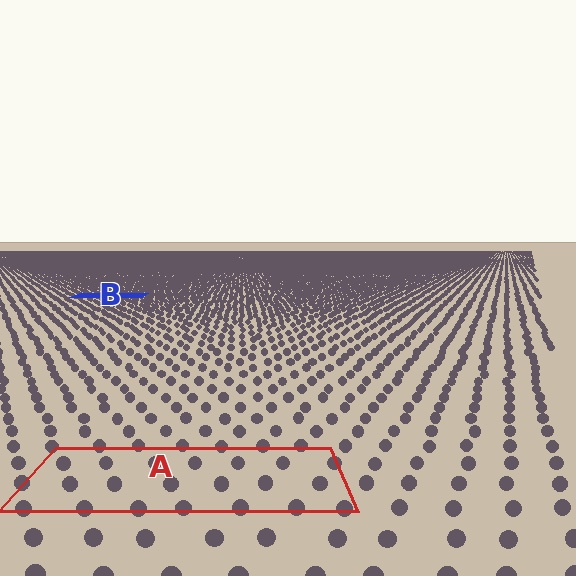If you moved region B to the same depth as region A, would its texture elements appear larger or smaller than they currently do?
They would appear larger. At a closer depth, the same texture elements are projected at a bigger on-screen size.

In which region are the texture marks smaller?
The texture marks are smaller in region B, because it is farther away.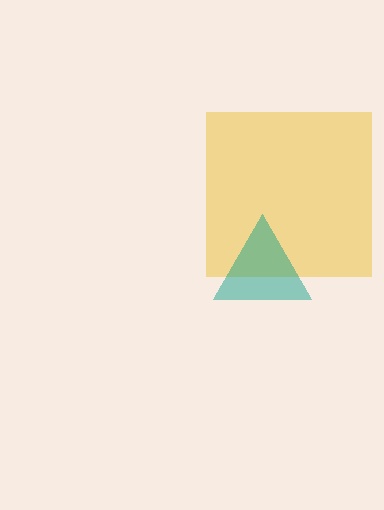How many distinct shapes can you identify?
There are 2 distinct shapes: a yellow square, a teal triangle.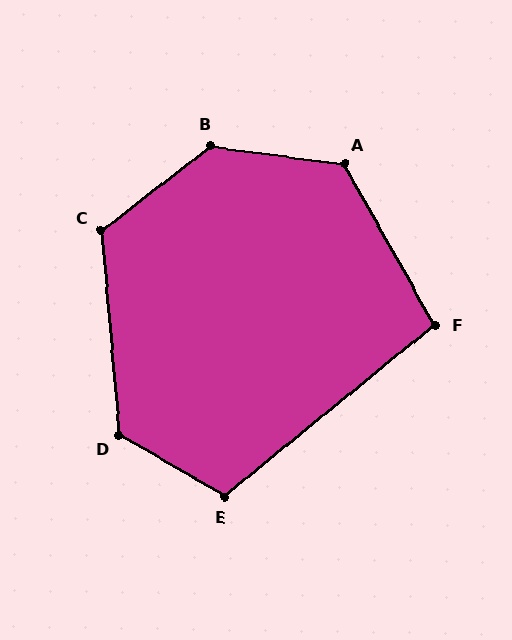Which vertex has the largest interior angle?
B, at approximately 135 degrees.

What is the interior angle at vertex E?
Approximately 111 degrees (obtuse).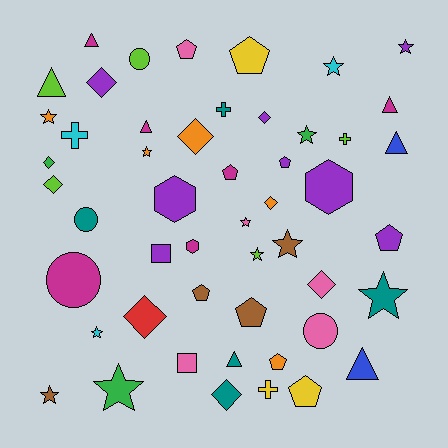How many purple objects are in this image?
There are 8 purple objects.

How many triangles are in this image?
There are 7 triangles.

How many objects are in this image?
There are 50 objects.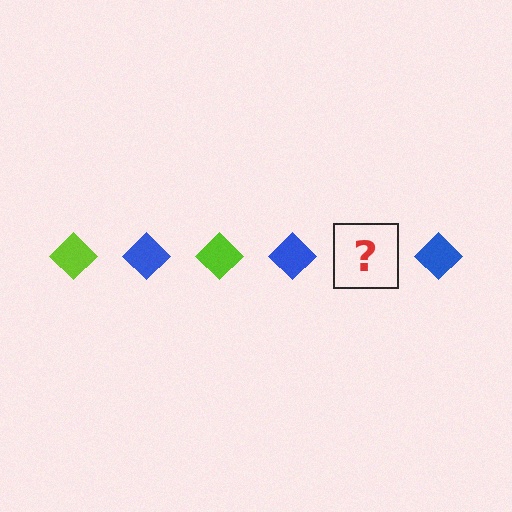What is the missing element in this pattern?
The missing element is a lime diamond.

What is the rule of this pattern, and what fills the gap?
The rule is that the pattern cycles through lime, blue diamonds. The gap should be filled with a lime diamond.